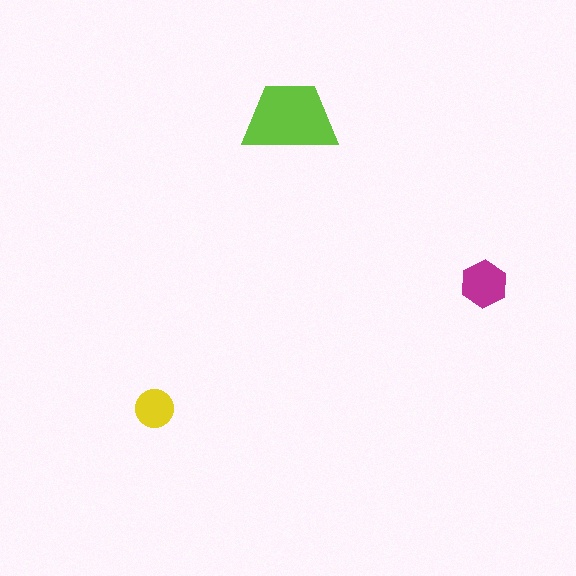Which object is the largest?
The lime trapezoid.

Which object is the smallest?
The yellow circle.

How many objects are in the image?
There are 3 objects in the image.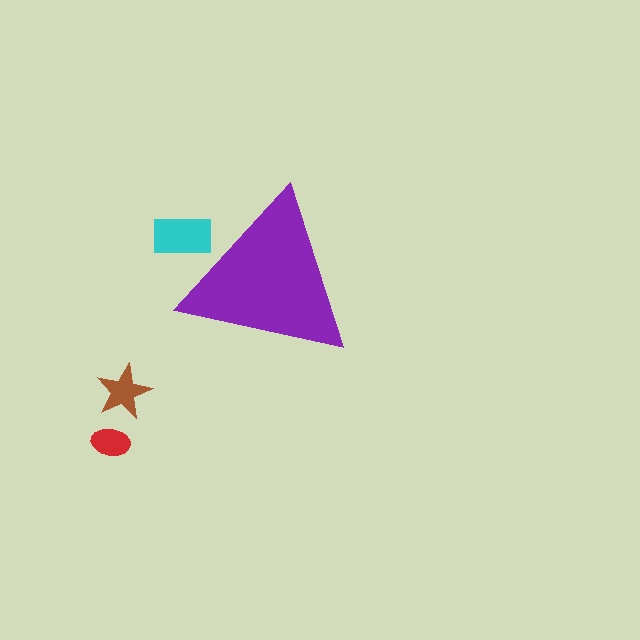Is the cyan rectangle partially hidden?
Yes, the cyan rectangle is partially hidden behind the purple triangle.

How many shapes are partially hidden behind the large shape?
1 shape is partially hidden.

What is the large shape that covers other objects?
A purple triangle.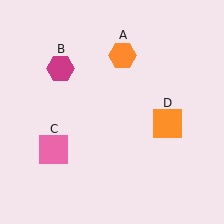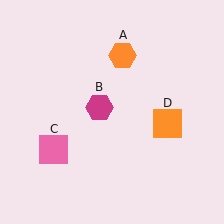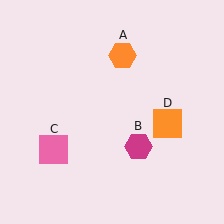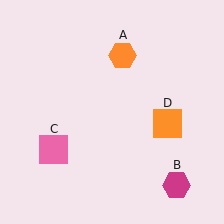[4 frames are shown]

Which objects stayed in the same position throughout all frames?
Orange hexagon (object A) and pink square (object C) and orange square (object D) remained stationary.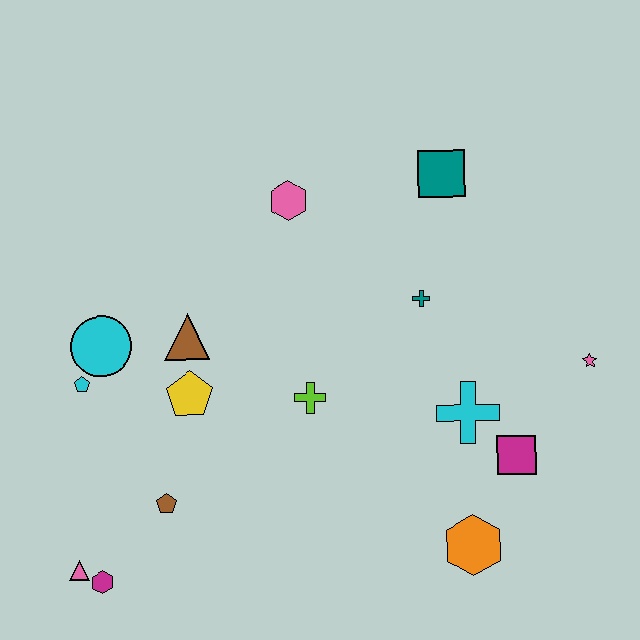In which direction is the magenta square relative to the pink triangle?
The magenta square is to the right of the pink triangle.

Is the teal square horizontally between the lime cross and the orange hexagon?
Yes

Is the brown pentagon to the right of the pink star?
No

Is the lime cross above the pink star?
No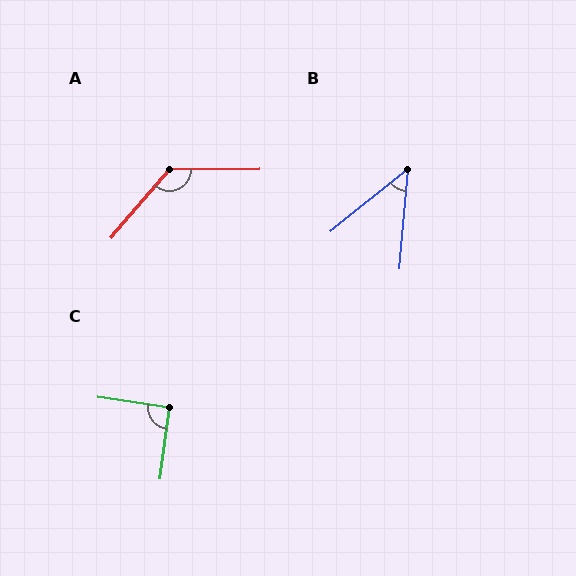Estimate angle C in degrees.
Approximately 91 degrees.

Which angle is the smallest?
B, at approximately 46 degrees.